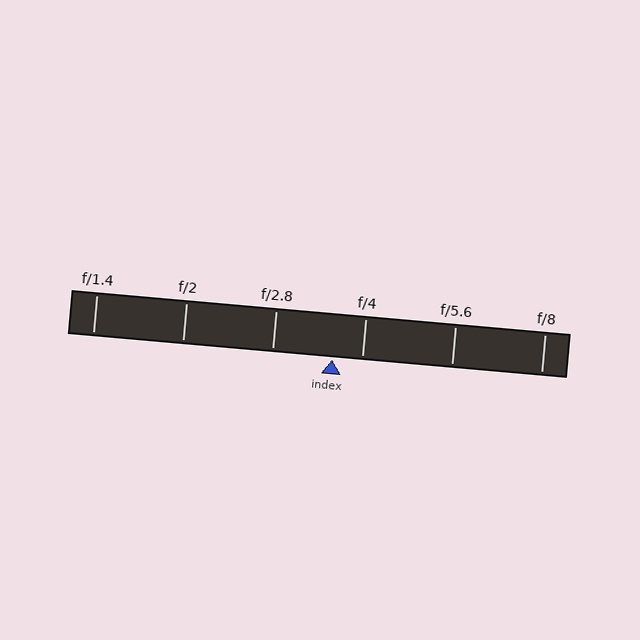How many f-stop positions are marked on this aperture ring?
There are 6 f-stop positions marked.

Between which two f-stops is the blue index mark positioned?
The index mark is between f/2.8 and f/4.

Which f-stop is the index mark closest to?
The index mark is closest to f/4.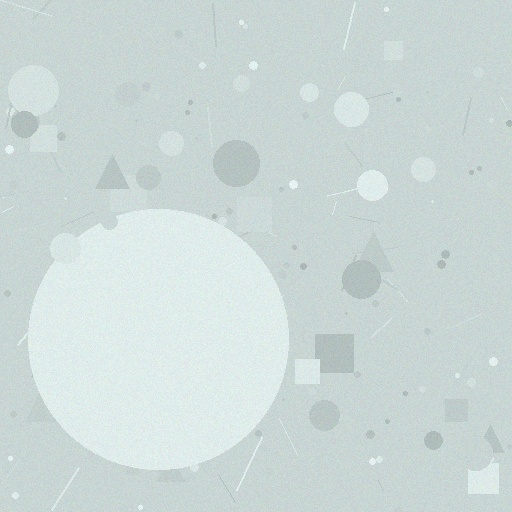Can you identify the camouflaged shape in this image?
The camouflaged shape is a circle.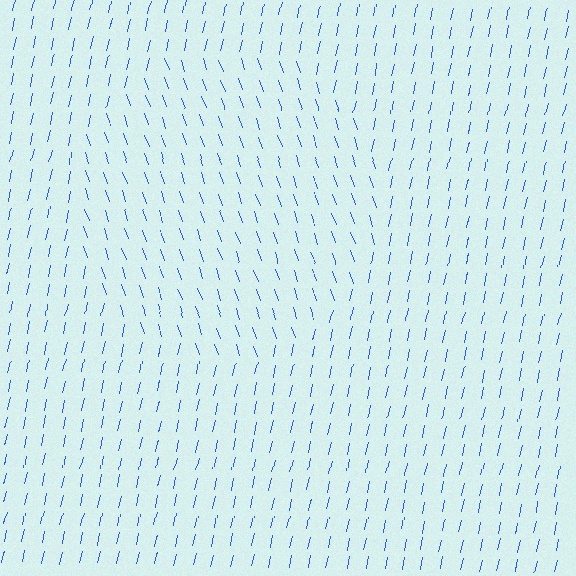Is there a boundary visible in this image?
Yes, there is a texture boundary formed by a change in line orientation.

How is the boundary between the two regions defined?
The boundary is defined purely by a change in line orientation (approximately 31 degrees difference). All lines are the same color and thickness.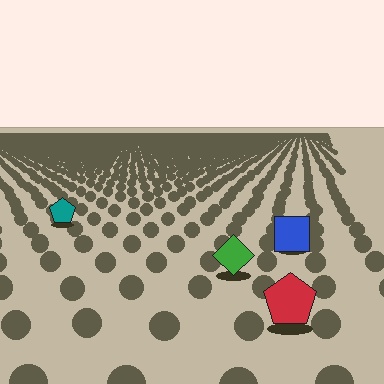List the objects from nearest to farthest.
From nearest to farthest: the red pentagon, the green diamond, the blue square, the teal pentagon.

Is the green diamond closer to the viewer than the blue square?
Yes. The green diamond is closer — you can tell from the texture gradient: the ground texture is coarser near it.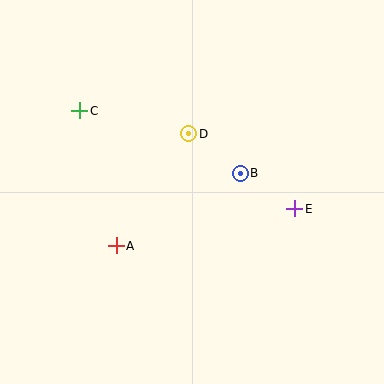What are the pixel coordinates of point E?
Point E is at (295, 209).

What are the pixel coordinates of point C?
Point C is at (80, 111).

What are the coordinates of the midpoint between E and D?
The midpoint between E and D is at (242, 171).